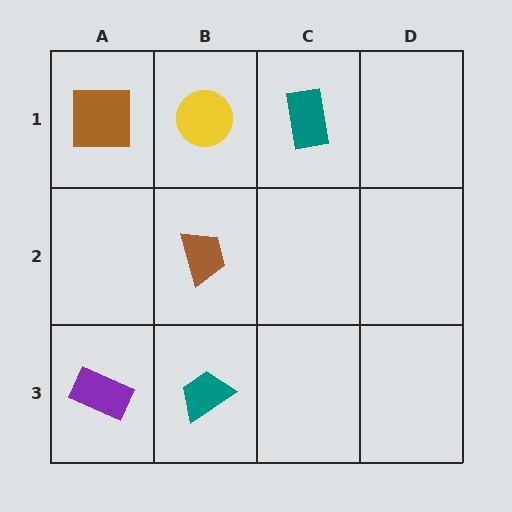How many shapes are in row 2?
1 shape.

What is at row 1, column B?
A yellow circle.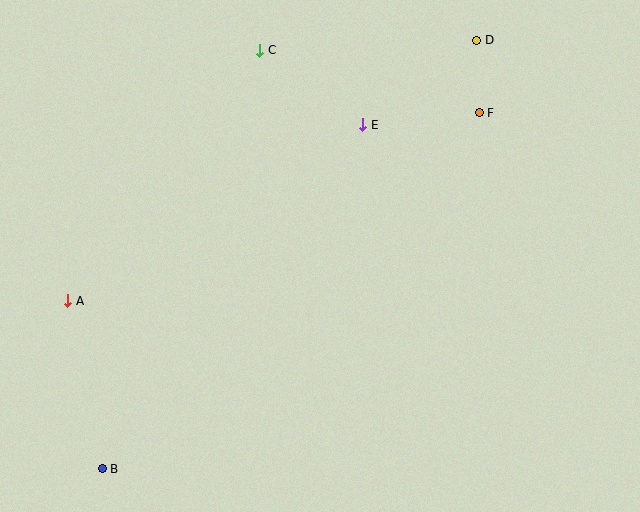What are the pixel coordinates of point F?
Point F is at (479, 113).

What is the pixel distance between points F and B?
The distance between F and B is 519 pixels.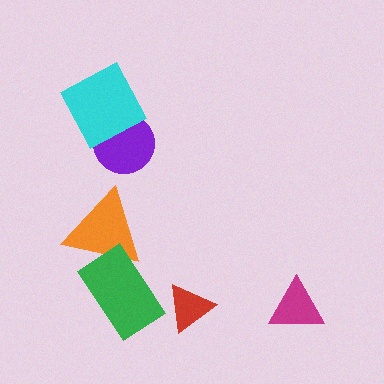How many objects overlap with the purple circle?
1 object overlaps with the purple circle.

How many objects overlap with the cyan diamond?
1 object overlaps with the cyan diamond.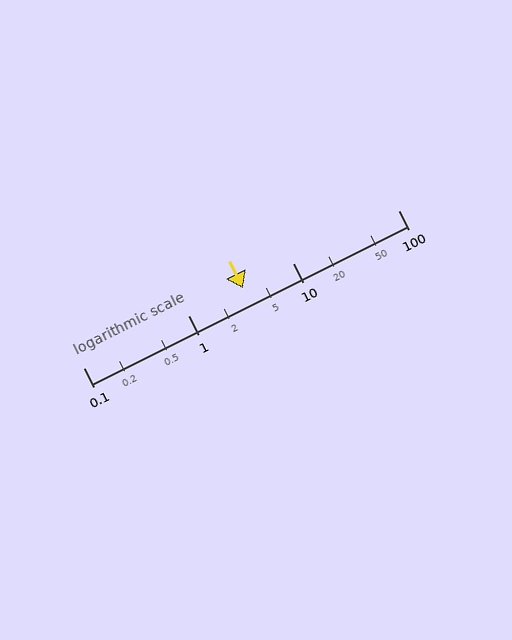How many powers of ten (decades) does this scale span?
The scale spans 3 decades, from 0.1 to 100.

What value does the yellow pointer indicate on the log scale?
The pointer indicates approximately 3.3.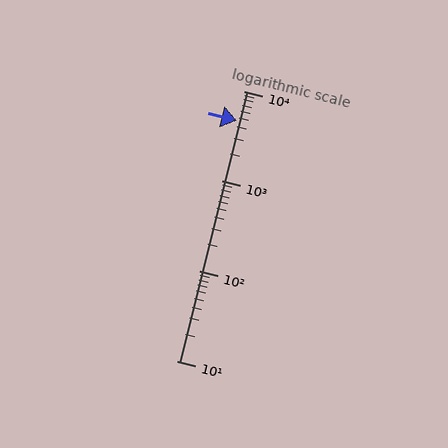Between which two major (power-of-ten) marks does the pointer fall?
The pointer is between 1000 and 10000.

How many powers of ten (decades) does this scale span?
The scale spans 3 decades, from 10 to 10000.